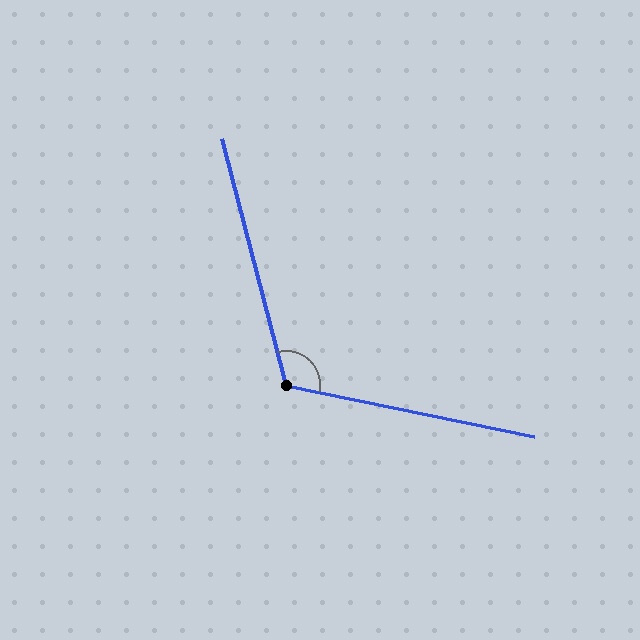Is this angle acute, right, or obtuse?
It is obtuse.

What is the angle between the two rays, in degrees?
Approximately 116 degrees.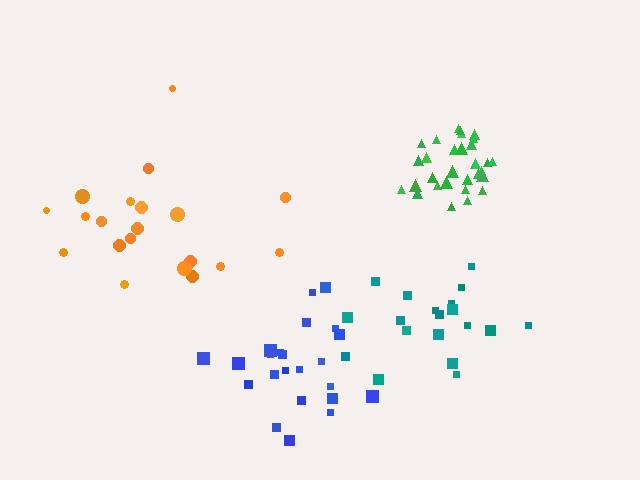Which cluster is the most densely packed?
Green.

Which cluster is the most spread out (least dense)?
Orange.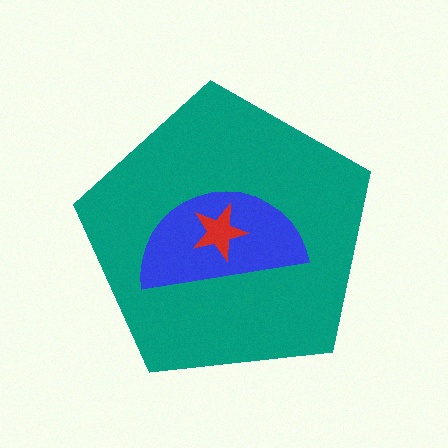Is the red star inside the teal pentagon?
Yes.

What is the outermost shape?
The teal pentagon.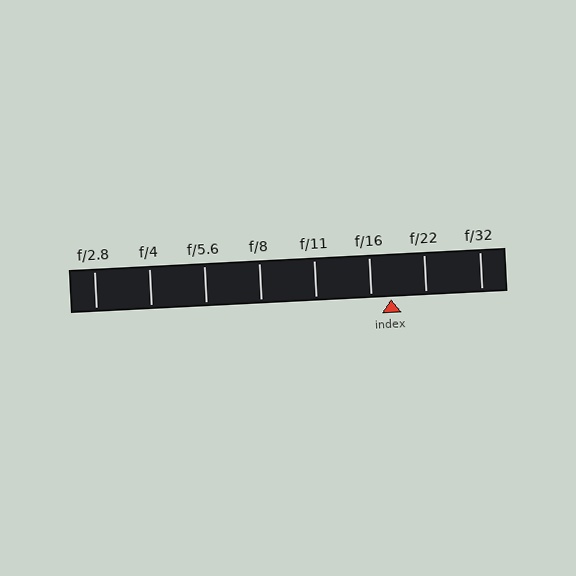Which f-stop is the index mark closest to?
The index mark is closest to f/16.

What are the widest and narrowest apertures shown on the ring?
The widest aperture shown is f/2.8 and the narrowest is f/32.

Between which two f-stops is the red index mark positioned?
The index mark is between f/16 and f/22.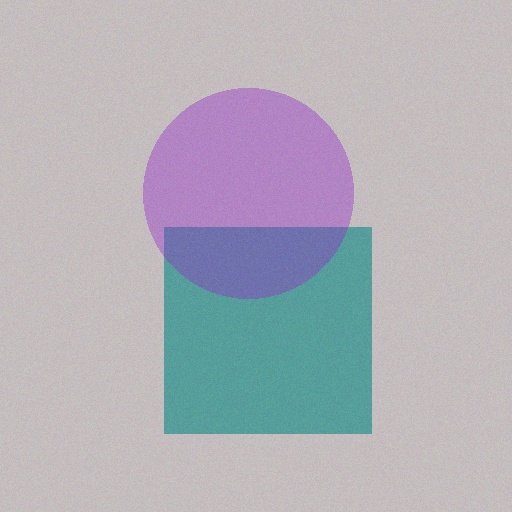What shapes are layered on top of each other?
The layered shapes are: a teal square, a purple circle.